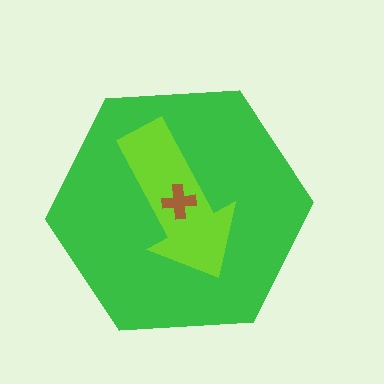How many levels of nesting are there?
3.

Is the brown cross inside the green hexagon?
Yes.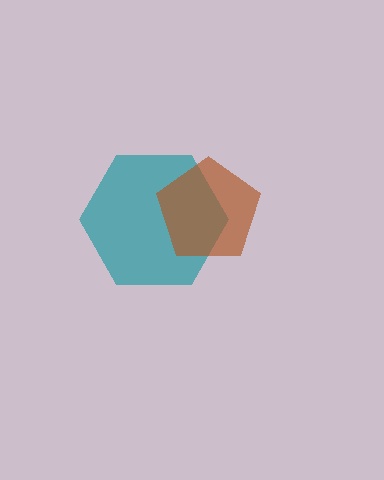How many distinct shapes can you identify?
There are 2 distinct shapes: a teal hexagon, a brown pentagon.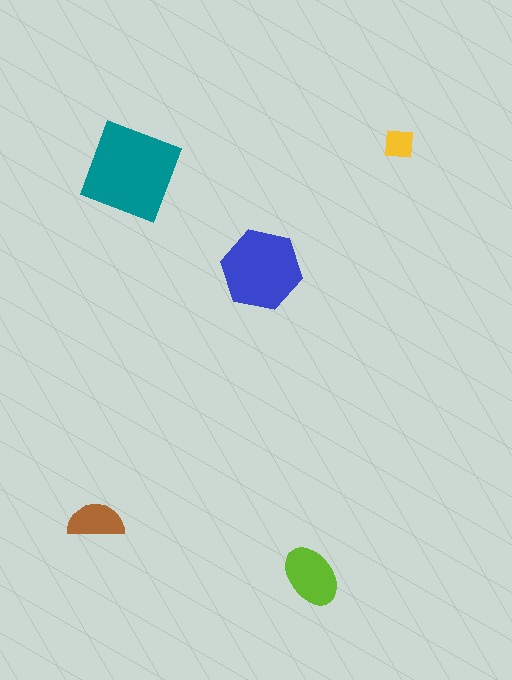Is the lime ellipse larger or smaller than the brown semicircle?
Larger.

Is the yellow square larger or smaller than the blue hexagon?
Smaller.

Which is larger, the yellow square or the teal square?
The teal square.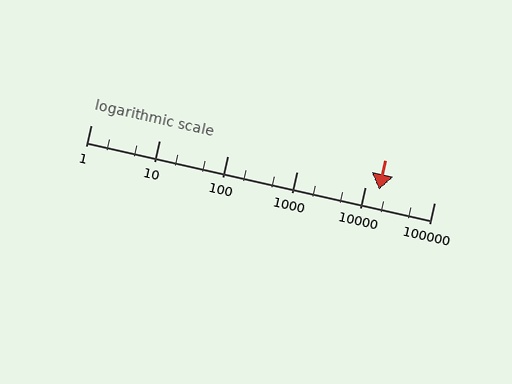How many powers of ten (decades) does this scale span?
The scale spans 5 decades, from 1 to 100000.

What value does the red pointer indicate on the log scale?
The pointer indicates approximately 16000.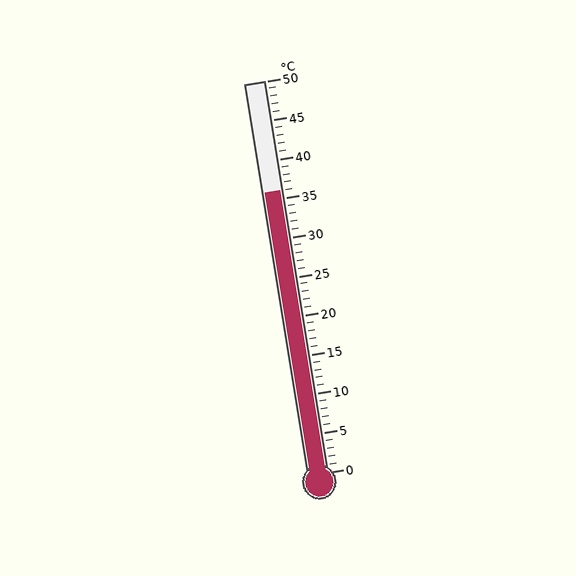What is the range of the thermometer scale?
The thermometer scale ranges from 0°C to 50°C.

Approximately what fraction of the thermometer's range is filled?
The thermometer is filled to approximately 70% of its range.